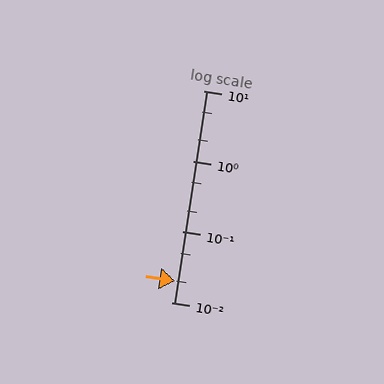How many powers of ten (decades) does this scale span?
The scale spans 3 decades, from 0.01 to 10.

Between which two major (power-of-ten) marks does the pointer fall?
The pointer is between 0.01 and 0.1.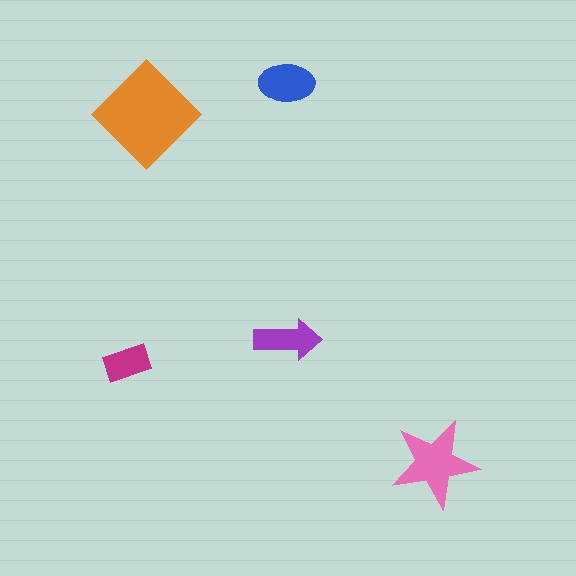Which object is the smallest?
The magenta rectangle.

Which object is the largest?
The orange diamond.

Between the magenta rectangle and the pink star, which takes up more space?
The pink star.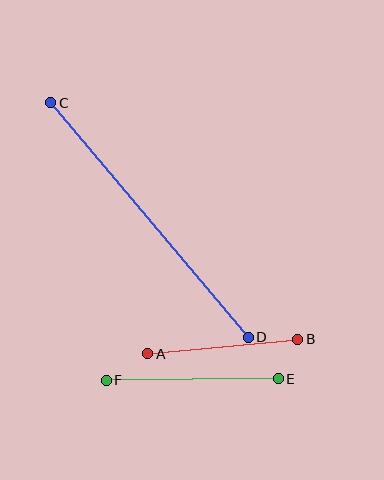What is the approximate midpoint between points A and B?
The midpoint is at approximately (223, 346) pixels.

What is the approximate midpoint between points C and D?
The midpoint is at approximately (150, 220) pixels.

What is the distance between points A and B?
The distance is approximately 151 pixels.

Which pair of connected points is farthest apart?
Points C and D are farthest apart.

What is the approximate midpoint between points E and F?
The midpoint is at approximately (192, 379) pixels.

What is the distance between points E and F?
The distance is approximately 172 pixels.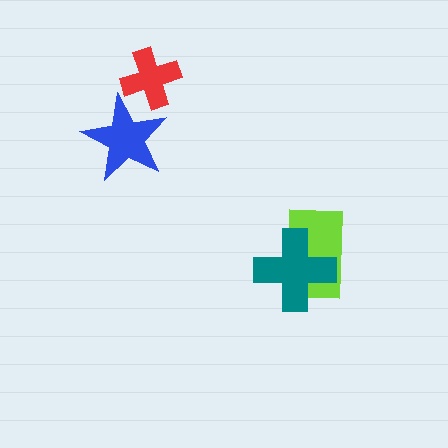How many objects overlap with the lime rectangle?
1 object overlaps with the lime rectangle.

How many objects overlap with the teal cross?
1 object overlaps with the teal cross.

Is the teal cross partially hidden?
No, no other shape covers it.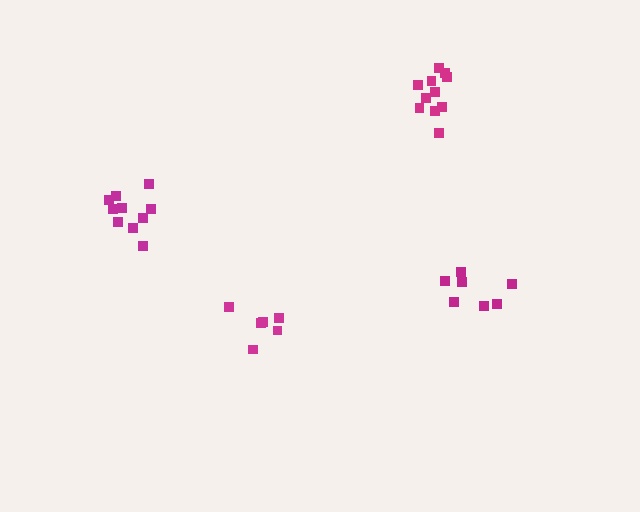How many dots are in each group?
Group 1: 6 dots, Group 2: 11 dots, Group 3: 10 dots, Group 4: 7 dots (34 total).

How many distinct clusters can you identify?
There are 4 distinct clusters.